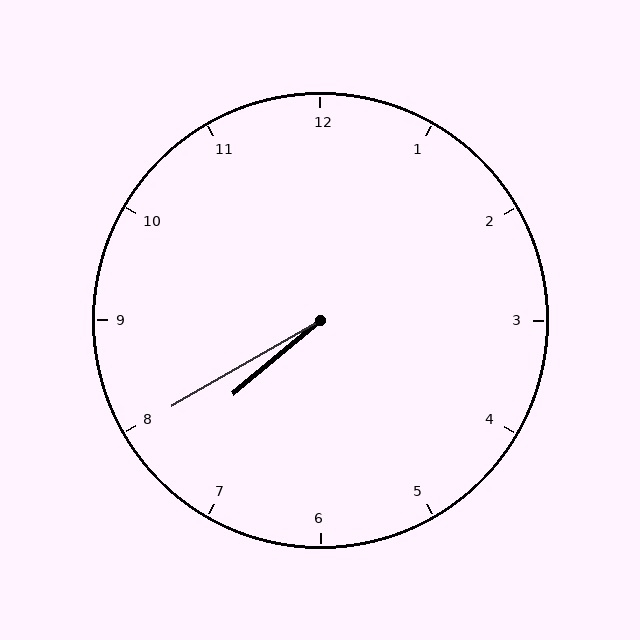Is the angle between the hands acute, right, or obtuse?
It is acute.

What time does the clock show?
7:40.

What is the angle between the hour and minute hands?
Approximately 10 degrees.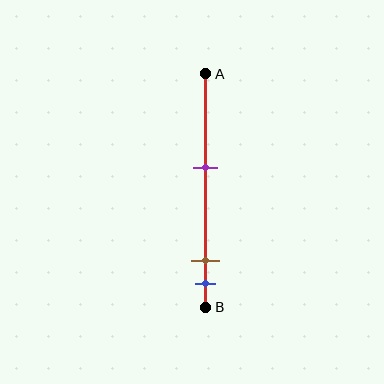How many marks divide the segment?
There are 3 marks dividing the segment.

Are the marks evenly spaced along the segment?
No, the marks are not evenly spaced.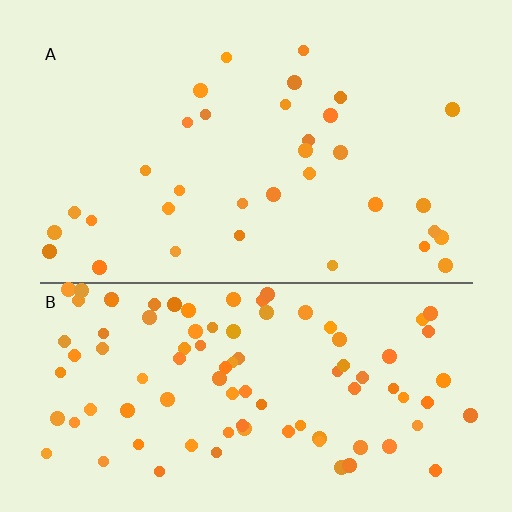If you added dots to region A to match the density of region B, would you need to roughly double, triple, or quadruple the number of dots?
Approximately triple.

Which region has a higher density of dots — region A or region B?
B (the bottom).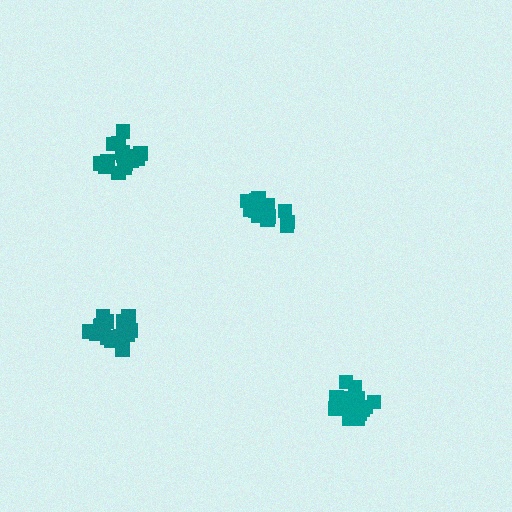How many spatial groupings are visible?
There are 4 spatial groupings.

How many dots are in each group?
Group 1: 18 dots, Group 2: 17 dots, Group 3: 20 dots, Group 4: 16 dots (71 total).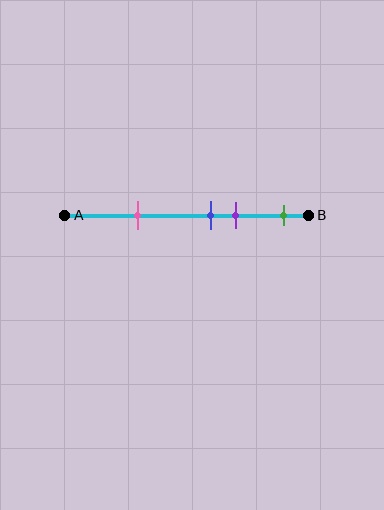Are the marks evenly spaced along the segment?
No, the marks are not evenly spaced.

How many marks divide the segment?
There are 4 marks dividing the segment.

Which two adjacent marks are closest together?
The blue and purple marks are the closest adjacent pair.